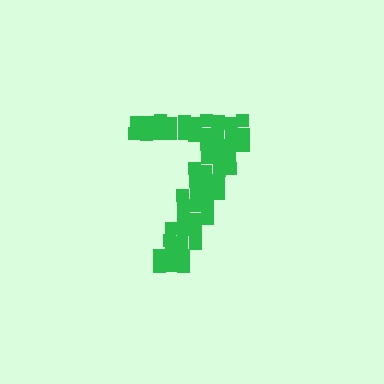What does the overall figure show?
The overall figure shows the digit 7.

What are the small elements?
The small elements are squares.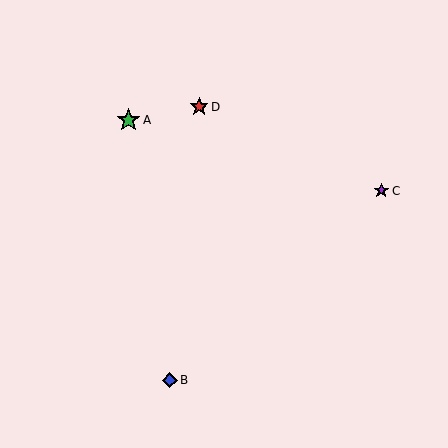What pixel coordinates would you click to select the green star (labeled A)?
Click at (128, 120) to select the green star A.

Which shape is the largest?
The green star (labeled A) is the largest.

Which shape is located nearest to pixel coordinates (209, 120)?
The red star (labeled D) at (199, 107) is nearest to that location.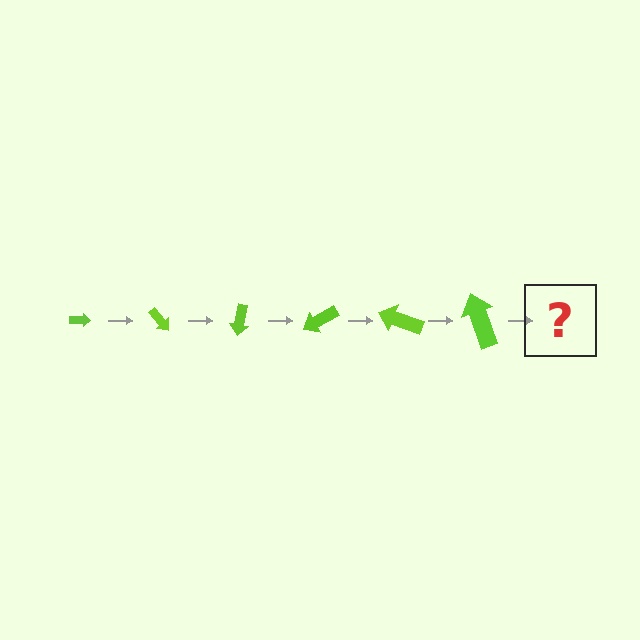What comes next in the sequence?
The next element should be an arrow, larger than the previous one and rotated 300 degrees from the start.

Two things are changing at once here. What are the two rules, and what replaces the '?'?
The two rules are that the arrow grows larger each step and it rotates 50 degrees each step. The '?' should be an arrow, larger than the previous one and rotated 300 degrees from the start.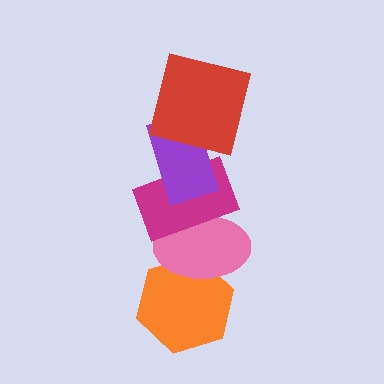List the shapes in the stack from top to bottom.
From top to bottom: the red square, the purple rectangle, the magenta rectangle, the pink ellipse, the orange hexagon.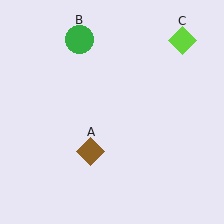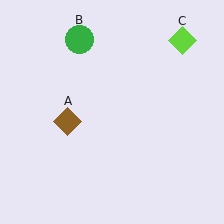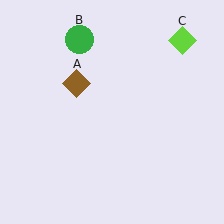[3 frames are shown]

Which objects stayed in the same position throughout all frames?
Green circle (object B) and lime diamond (object C) remained stationary.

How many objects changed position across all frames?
1 object changed position: brown diamond (object A).